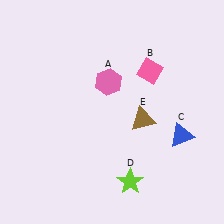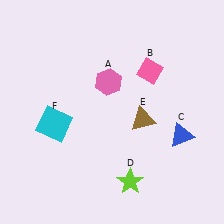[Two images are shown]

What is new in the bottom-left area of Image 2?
A cyan square (F) was added in the bottom-left area of Image 2.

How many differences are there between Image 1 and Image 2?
There is 1 difference between the two images.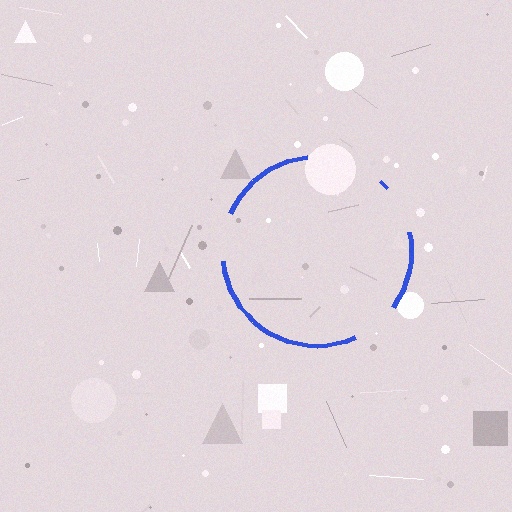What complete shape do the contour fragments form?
The contour fragments form a circle.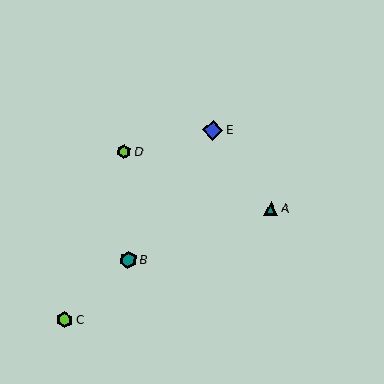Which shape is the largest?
The blue diamond (labeled E) is the largest.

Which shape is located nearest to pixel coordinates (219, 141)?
The blue diamond (labeled E) at (213, 130) is nearest to that location.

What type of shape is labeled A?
Shape A is a teal triangle.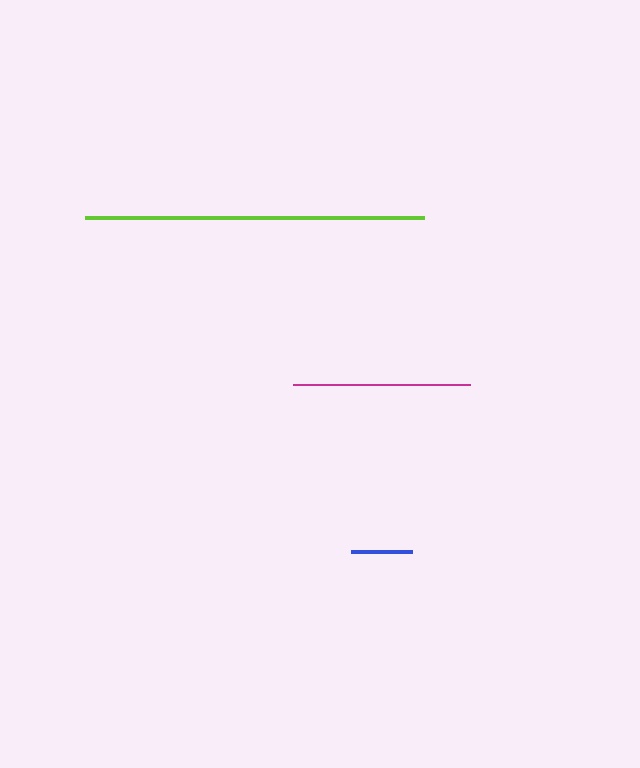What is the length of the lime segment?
The lime segment is approximately 339 pixels long.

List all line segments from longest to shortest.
From longest to shortest: lime, magenta, blue.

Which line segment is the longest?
The lime line is the longest at approximately 339 pixels.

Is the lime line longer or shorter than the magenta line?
The lime line is longer than the magenta line.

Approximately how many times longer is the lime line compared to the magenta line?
The lime line is approximately 1.9 times the length of the magenta line.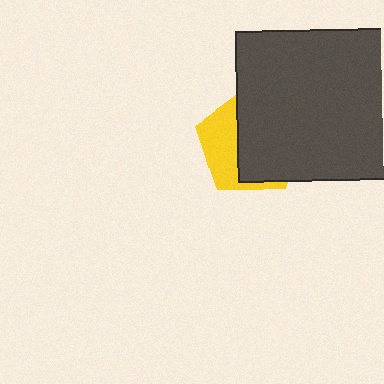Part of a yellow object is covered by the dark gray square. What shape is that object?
It is a pentagon.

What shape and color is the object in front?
The object in front is a dark gray square.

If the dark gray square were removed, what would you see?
You would see the complete yellow pentagon.